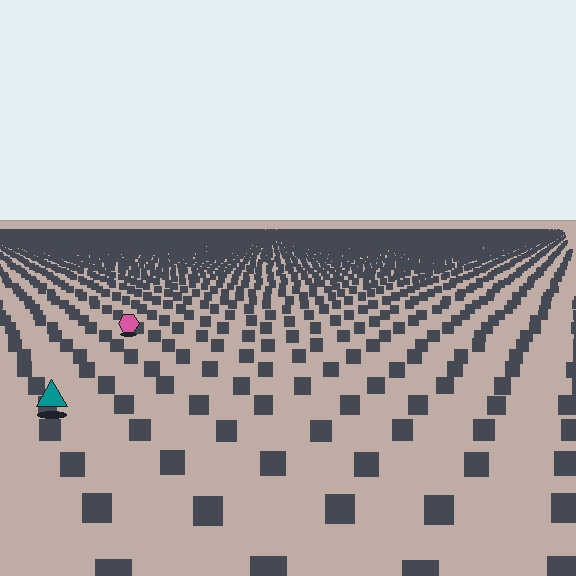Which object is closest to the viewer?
The teal triangle is closest. The texture marks near it are larger and more spread out.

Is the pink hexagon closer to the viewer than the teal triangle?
No. The teal triangle is closer — you can tell from the texture gradient: the ground texture is coarser near it.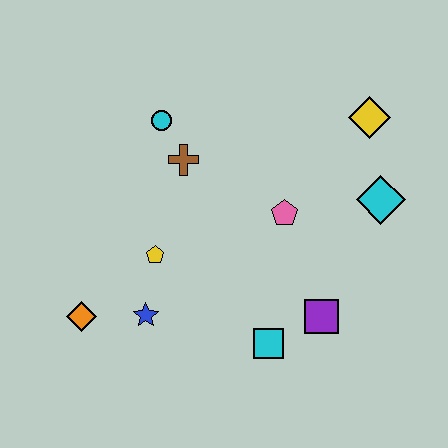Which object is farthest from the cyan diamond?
The orange diamond is farthest from the cyan diamond.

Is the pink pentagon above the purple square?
Yes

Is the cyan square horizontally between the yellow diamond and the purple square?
No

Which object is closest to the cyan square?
The purple square is closest to the cyan square.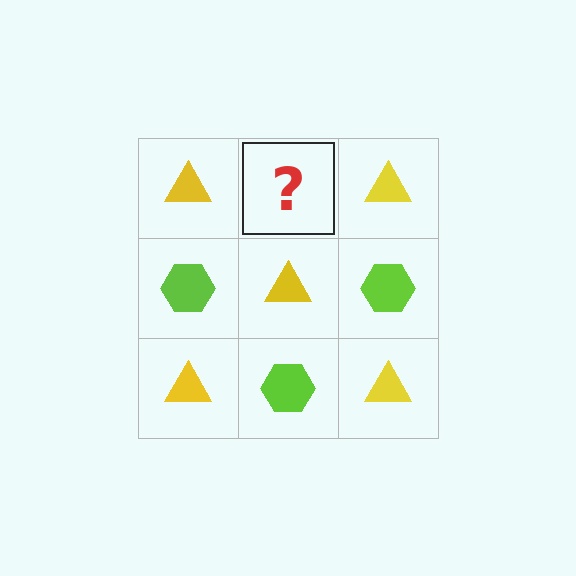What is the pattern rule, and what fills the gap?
The rule is that it alternates yellow triangle and lime hexagon in a checkerboard pattern. The gap should be filled with a lime hexagon.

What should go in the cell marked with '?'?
The missing cell should contain a lime hexagon.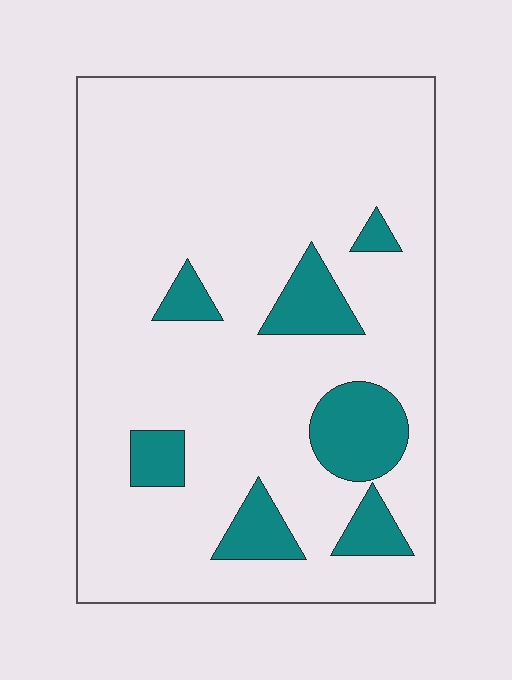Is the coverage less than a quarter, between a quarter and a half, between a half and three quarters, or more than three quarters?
Less than a quarter.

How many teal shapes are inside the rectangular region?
7.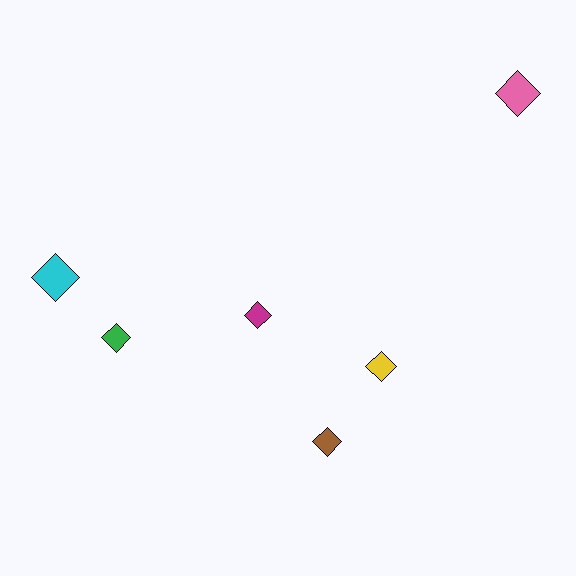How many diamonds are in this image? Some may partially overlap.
There are 6 diamonds.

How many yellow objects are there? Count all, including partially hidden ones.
There is 1 yellow object.